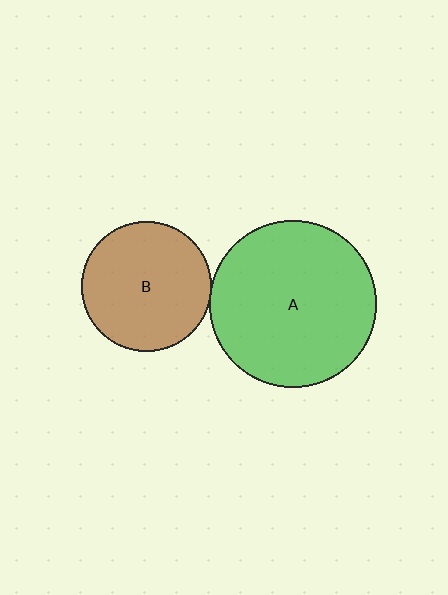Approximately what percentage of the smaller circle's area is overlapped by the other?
Approximately 5%.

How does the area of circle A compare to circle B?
Approximately 1.7 times.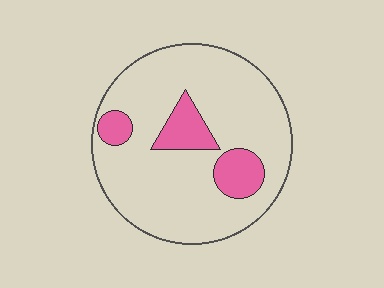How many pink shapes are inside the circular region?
3.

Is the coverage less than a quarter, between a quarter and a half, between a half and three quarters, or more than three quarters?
Less than a quarter.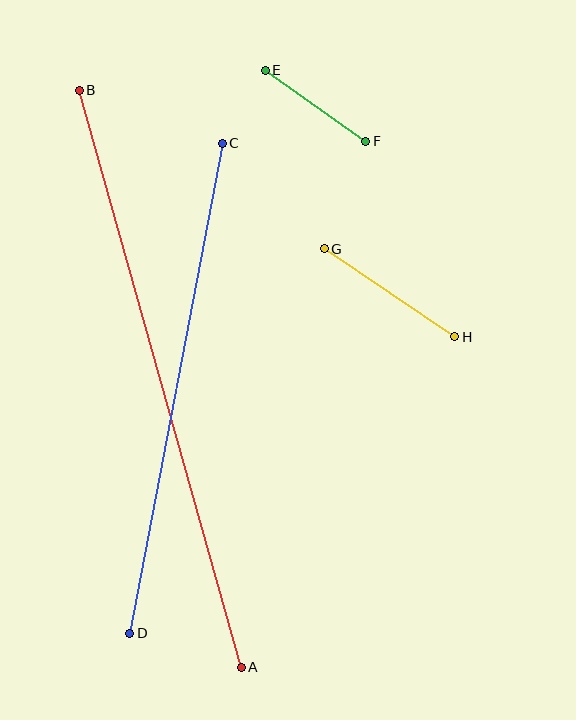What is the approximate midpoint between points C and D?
The midpoint is at approximately (176, 388) pixels.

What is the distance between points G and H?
The distance is approximately 157 pixels.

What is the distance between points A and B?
The distance is approximately 599 pixels.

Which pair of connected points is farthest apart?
Points A and B are farthest apart.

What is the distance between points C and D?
The distance is approximately 499 pixels.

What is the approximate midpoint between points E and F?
The midpoint is at approximately (315, 106) pixels.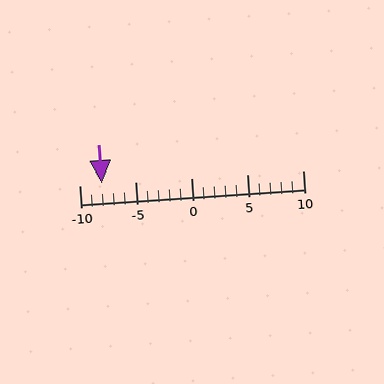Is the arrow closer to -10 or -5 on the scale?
The arrow is closer to -10.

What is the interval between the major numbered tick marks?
The major tick marks are spaced 5 units apart.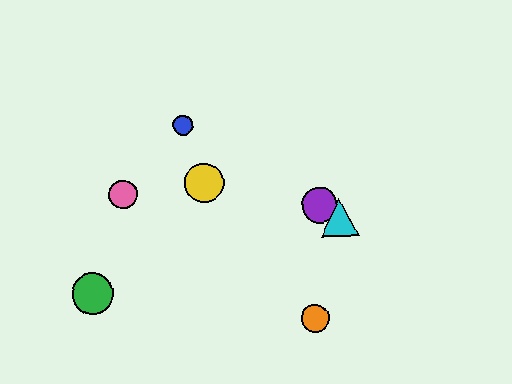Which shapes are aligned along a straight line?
The red circle, the blue circle, the purple circle, the cyan triangle are aligned along a straight line.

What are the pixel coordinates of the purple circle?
The purple circle is at (319, 205).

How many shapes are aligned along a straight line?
4 shapes (the red circle, the blue circle, the purple circle, the cyan triangle) are aligned along a straight line.